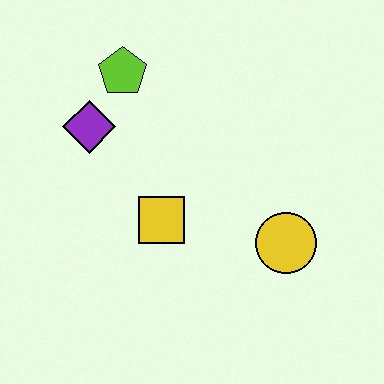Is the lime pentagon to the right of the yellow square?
No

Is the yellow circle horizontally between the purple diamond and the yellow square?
No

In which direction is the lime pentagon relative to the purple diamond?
The lime pentagon is above the purple diamond.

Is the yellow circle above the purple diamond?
No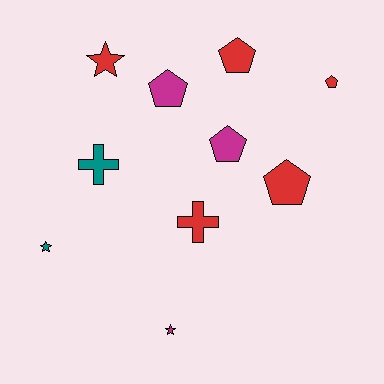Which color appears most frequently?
Red, with 5 objects.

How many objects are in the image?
There are 10 objects.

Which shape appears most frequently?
Pentagon, with 5 objects.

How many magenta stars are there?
There is 1 magenta star.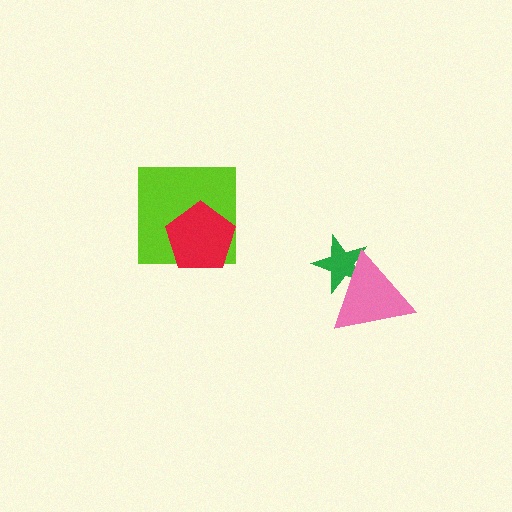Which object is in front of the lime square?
The red pentagon is in front of the lime square.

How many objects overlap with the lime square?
1 object overlaps with the lime square.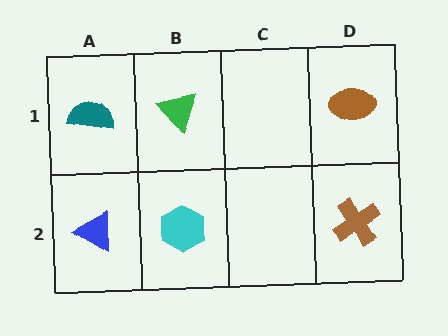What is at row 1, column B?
A green triangle.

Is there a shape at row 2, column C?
No, that cell is empty.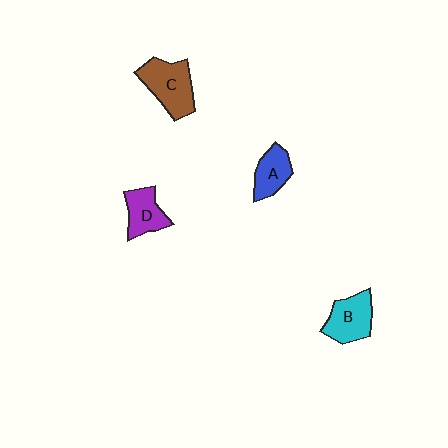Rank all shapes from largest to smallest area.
From largest to smallest: C (brown), B (cyan), D (purple), A (blue).